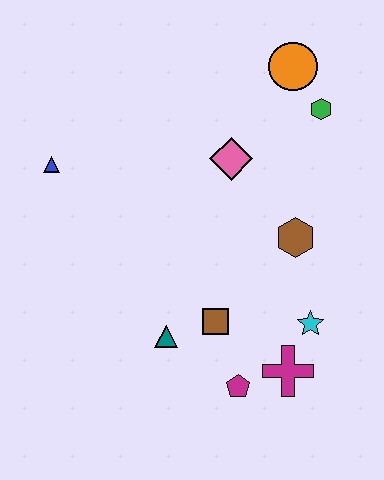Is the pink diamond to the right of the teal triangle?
Yes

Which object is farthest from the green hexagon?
The magenta pentagon is farthest from the green hexagon.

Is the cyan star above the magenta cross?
Yes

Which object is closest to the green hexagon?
The orange circle is closest to the green hexagon.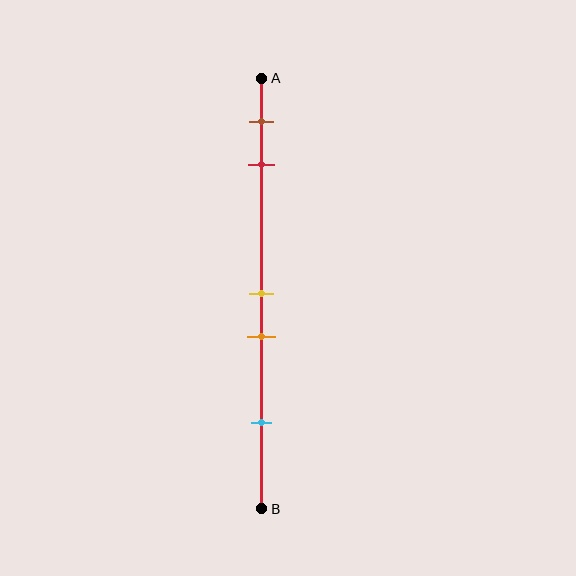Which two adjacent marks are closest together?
The yellow and orange marks are the closest adjacent pair.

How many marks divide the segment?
There are 5 marks dividing the segment.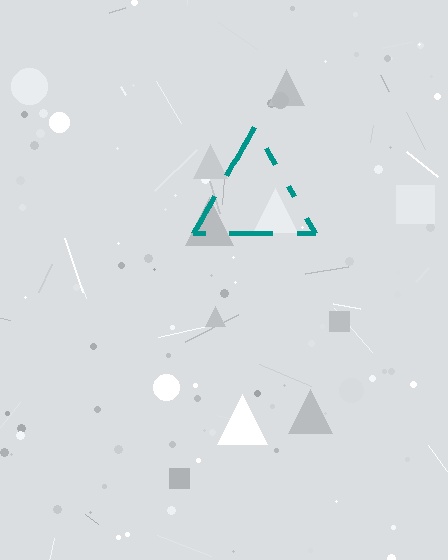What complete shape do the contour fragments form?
The contour fragments form a triangle.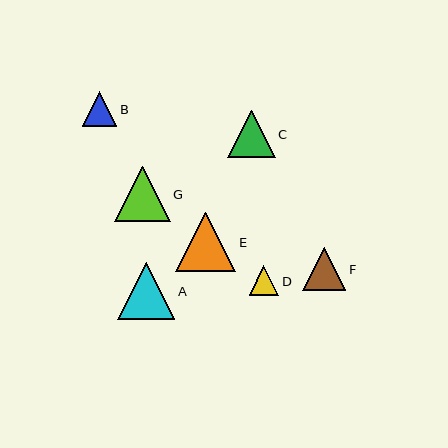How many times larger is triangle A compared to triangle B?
Triangle A is approximately 1.7 times the size of triangle B.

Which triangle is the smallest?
Triangle D is the smallest with a size of approximately 30 pixels.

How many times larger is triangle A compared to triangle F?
Triangle A is approximately 1.3 times the size of triangle F.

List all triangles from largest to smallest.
From largest to smallest: E, A, G, C, F, B, D.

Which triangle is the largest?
Triangle E is the largest with a size of approximately 60 pixels.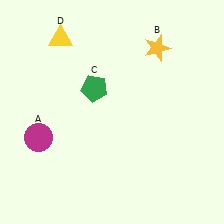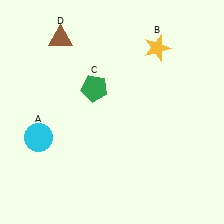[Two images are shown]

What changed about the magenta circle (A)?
In Image 1, A is magenta. In Image 2, it changed to cyan.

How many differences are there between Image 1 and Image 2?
There are 2 differences between the two images.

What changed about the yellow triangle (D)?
In Image 1, D is yellow. In Image 2, it changed to brown.